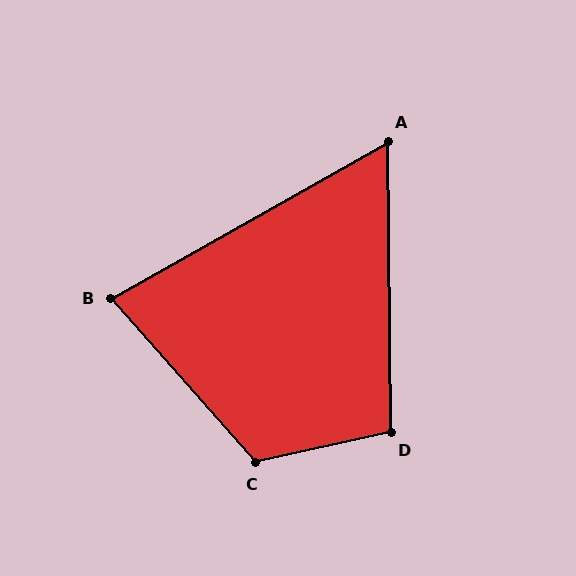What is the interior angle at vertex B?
Approximately 78 degrees (acute).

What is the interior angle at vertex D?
Approximately 102 degrees (obtuse).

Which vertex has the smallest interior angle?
A, at approximately 61 degrees.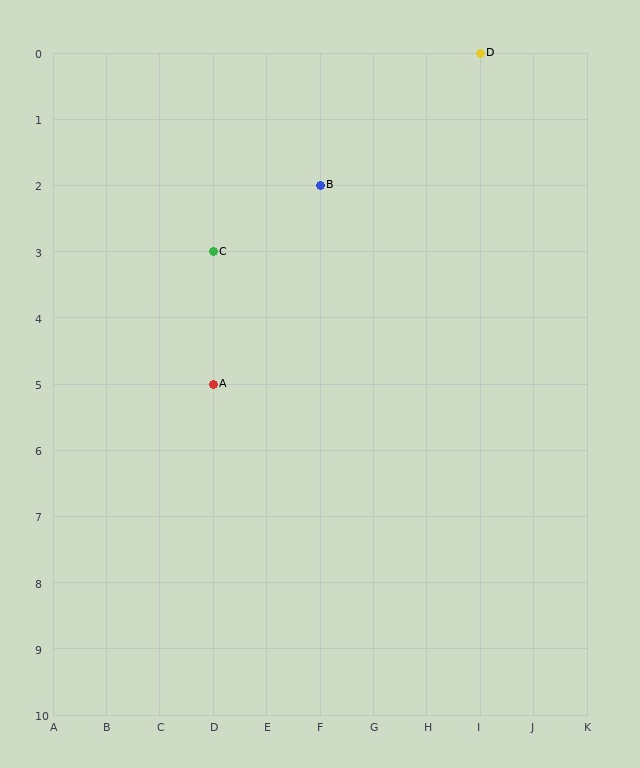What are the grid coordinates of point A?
Point A is at grid coordinates (D, 5).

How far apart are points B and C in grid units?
Points B and C are 2 columns and 1 row apart (about 2.2 grid units diagonally).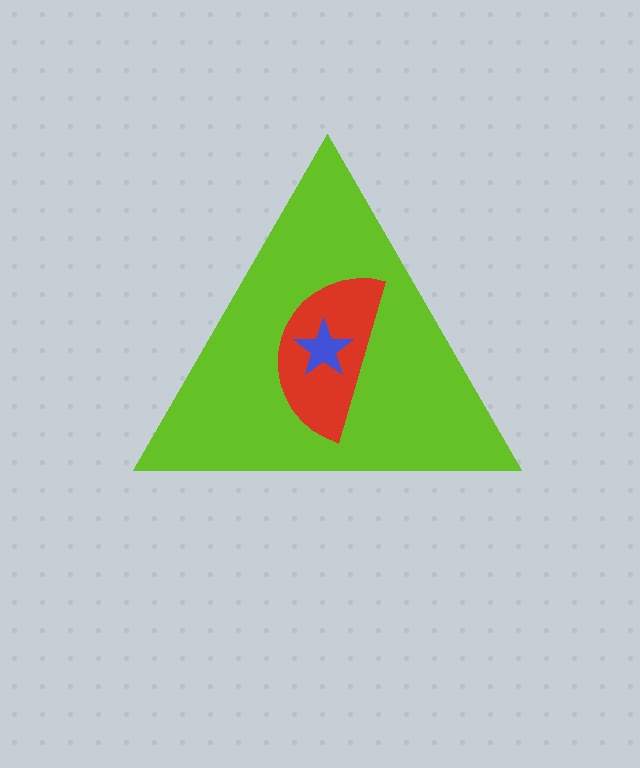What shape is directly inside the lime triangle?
The red semicircle.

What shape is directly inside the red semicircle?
The blue star.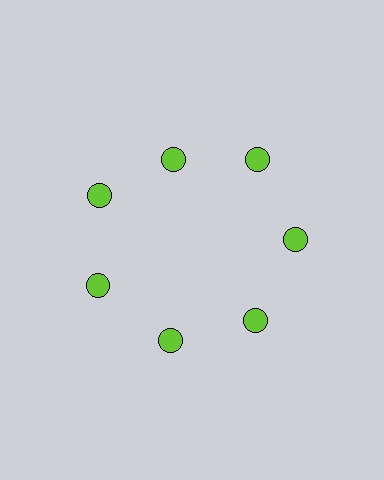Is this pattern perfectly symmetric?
No. The 7 lime circles are arranged in a ring, but one element near the 12 o'clock position is pulled inward toward the center, breaking the 7-fold rotational symmetry.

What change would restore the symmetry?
The symmetry would be restored by moving it outward, back onto the ring so that all 7 circles sit at equal angles and equal distance from the center.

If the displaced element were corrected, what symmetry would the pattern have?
It would have 7-fold rotational symmetry — the pattern would map onto itself every 51 degrees.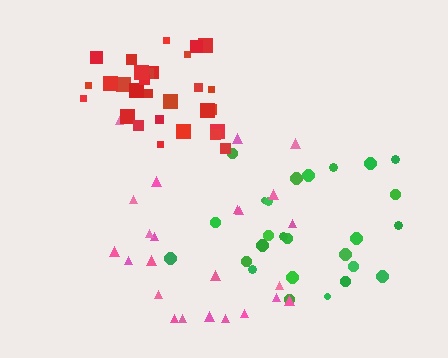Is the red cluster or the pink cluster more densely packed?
Red.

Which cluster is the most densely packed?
Red.